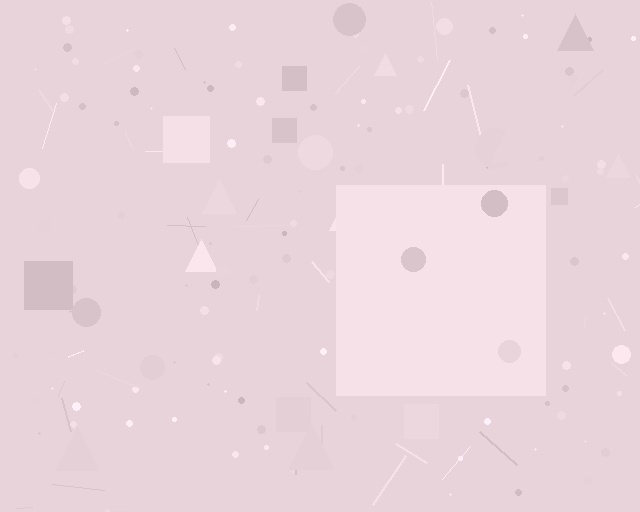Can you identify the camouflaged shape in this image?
The camouflaged shape is a square.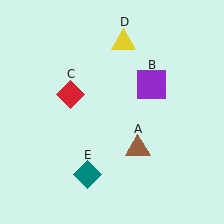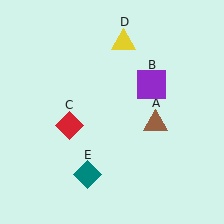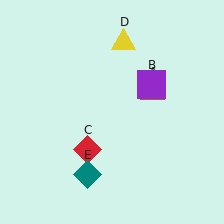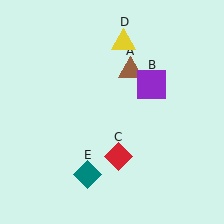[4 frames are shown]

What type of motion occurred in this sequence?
The brown triangle (object A), red diamond (object C) rotated counterclockwise around the center of the scene.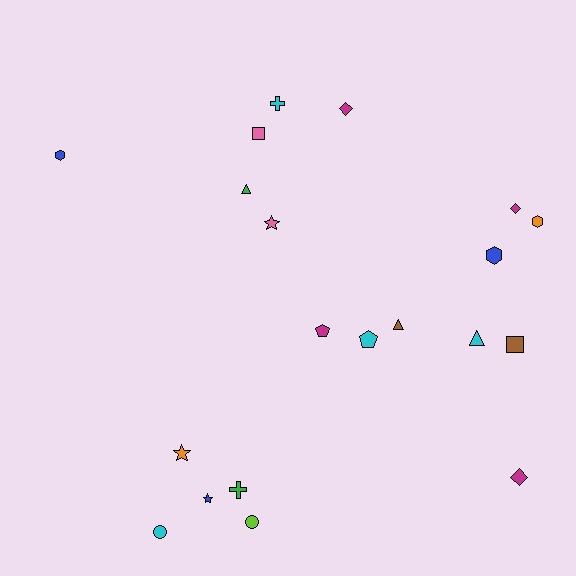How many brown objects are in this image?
There are 2 brown objects.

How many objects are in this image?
There are 20 objects.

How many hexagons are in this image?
There are 3 hexagons.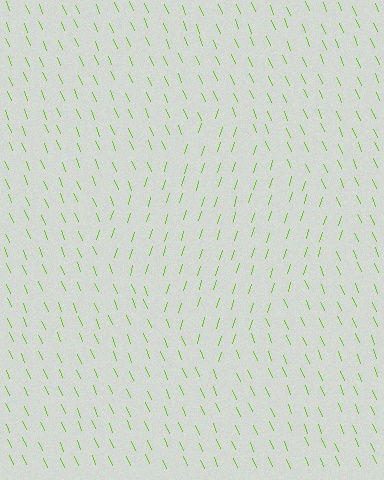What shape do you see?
I see a diamond.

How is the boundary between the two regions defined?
The boundary is defined purely by a change in line orientation (approximately 40 degrees difference). All lines are the same color and thickness.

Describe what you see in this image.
The image is filled with small lime line segments. A diamond region in the image has lines oriented differently from the surrounding lines, creating a visible texture boundary.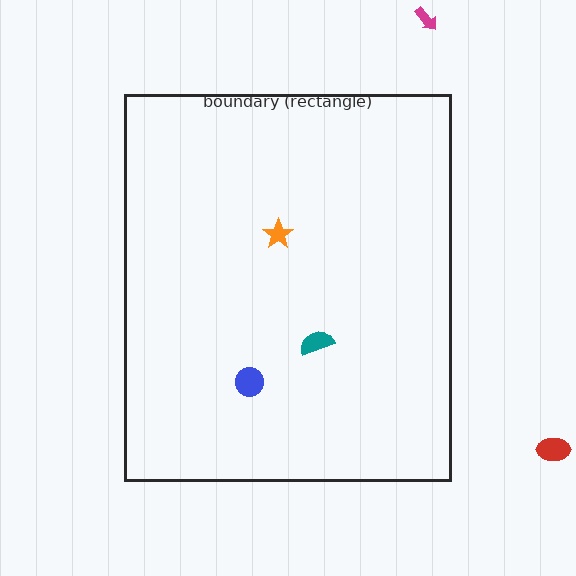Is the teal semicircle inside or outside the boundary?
Inside.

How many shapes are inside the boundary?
3 inside, 2 outside.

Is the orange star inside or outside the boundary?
Inside.